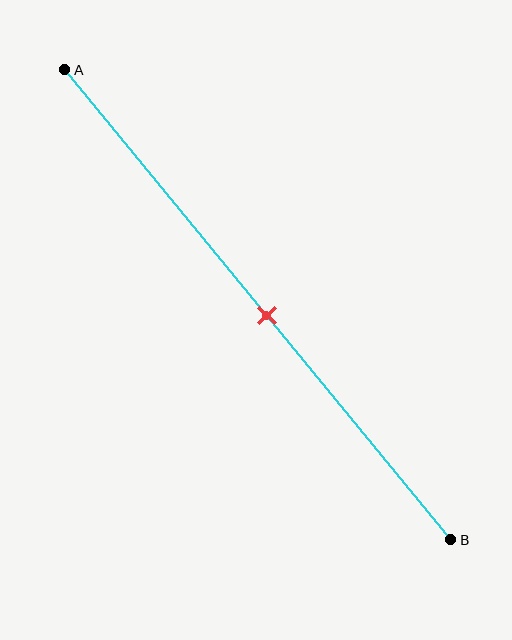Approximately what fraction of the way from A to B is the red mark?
The red mark is approximately 50% of the way from A to B.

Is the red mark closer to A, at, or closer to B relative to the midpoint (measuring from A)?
The red mark is approximately at the midpoint of segment AB.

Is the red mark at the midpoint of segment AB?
Yes, the mark is approximately at the midpoint.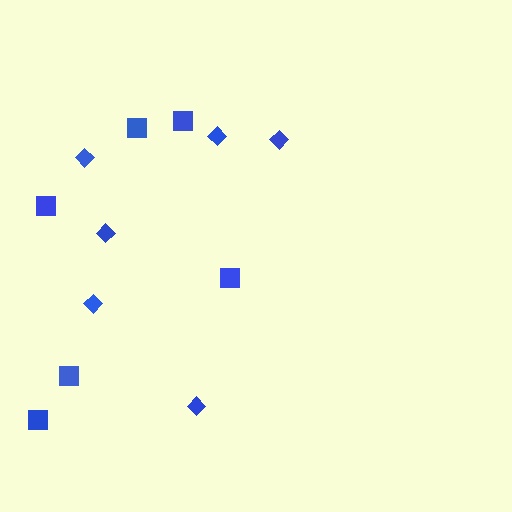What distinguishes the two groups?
There are 2 groups: one group of diamonds (6) and one group of squares (6).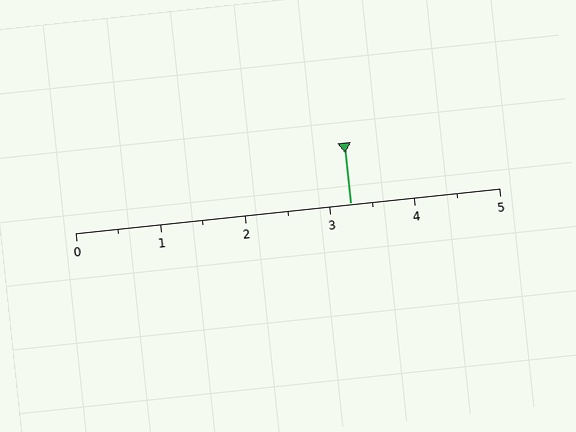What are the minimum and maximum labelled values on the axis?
The axis runs from 0 to 5.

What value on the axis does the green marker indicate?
The marker indicates approximately 3.2.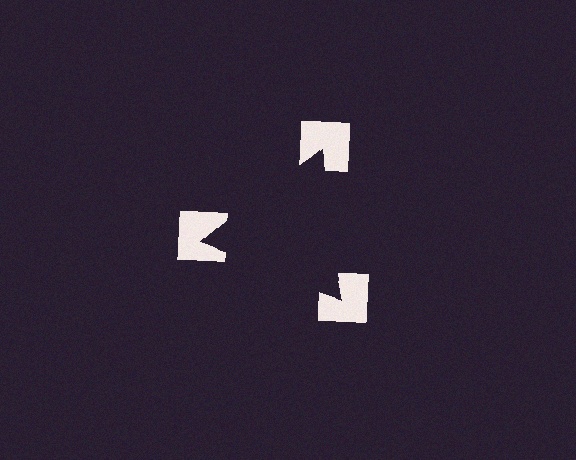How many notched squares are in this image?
There are 3 — one at each vertex of the illusory triangle.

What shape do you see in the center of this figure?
An illusory triangle — its edges are inferred from the aligned wedge cuts in the notched squares, not physically drawn.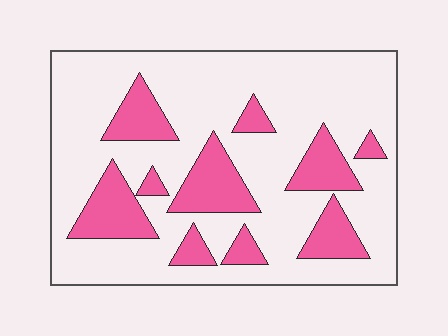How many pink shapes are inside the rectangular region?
10.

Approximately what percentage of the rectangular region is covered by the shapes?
Approximately 25%.